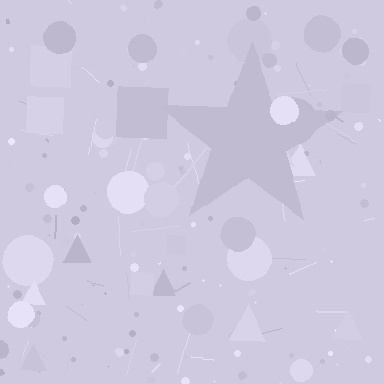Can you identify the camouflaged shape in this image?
The camouflaged shape is a star.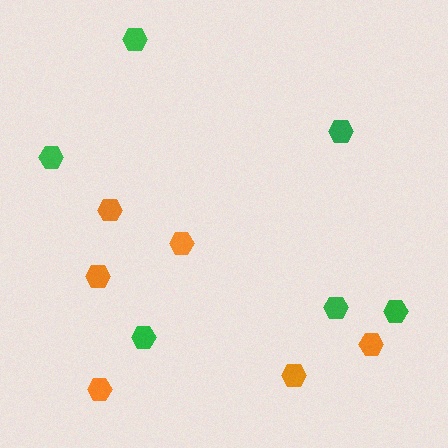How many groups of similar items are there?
There are 2 groups: one group of orange hexagons (6) and one group of green hexagons (6).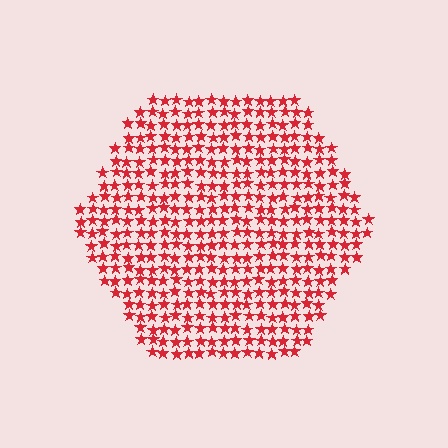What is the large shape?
The large shape is a hexagon.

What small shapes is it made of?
It is made of small stars.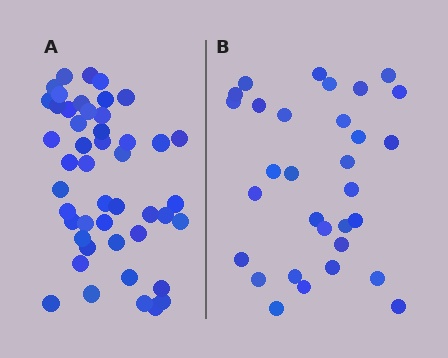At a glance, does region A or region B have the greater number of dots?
Region A (the left region) has more dots.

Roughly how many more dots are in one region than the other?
Region A has approximately 15 more dots than region B.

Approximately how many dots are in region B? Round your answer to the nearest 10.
About 30 dots. (The exact count is 31, which rounds to 30.)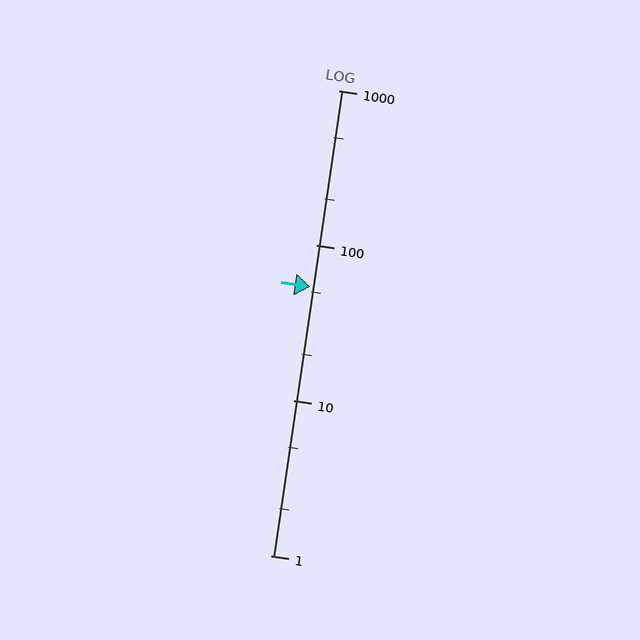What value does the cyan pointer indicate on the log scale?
The pointer indicates approximately 54.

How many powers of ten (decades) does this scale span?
The scale spans 3 decades, from 1 to 1000.